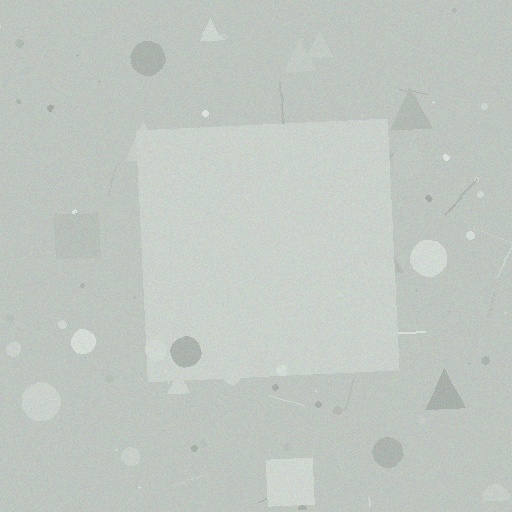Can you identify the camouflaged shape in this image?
The camouflaged shape is a square.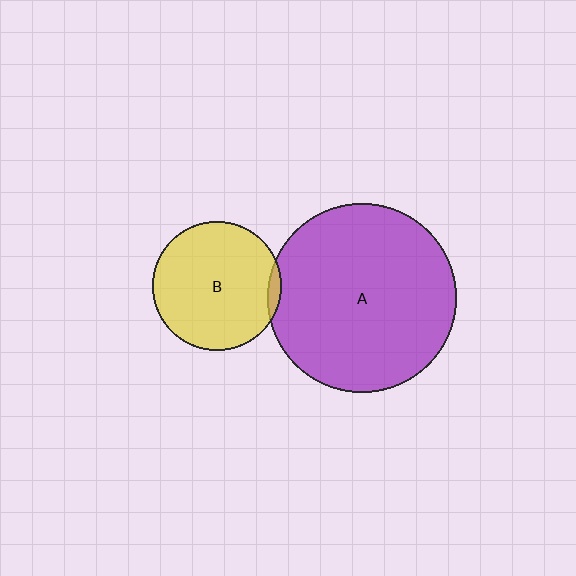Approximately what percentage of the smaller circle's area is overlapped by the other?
Approximately 5%.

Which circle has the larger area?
Circle A (purple).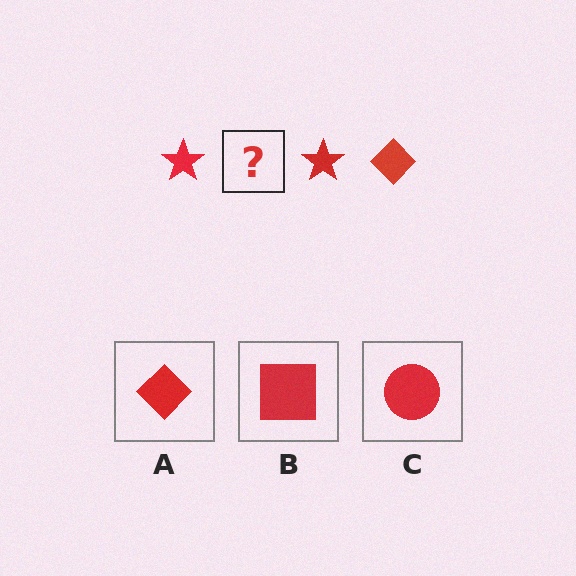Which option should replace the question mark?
Option A.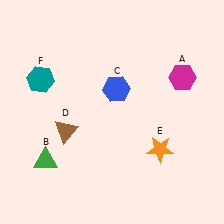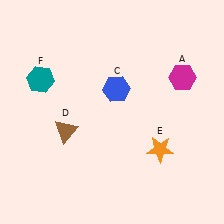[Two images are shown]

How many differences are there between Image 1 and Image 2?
There is 1 difference between the two images.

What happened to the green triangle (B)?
The green triangle (B) was removed in Image 2. It was in the bottom-left area of Image 1.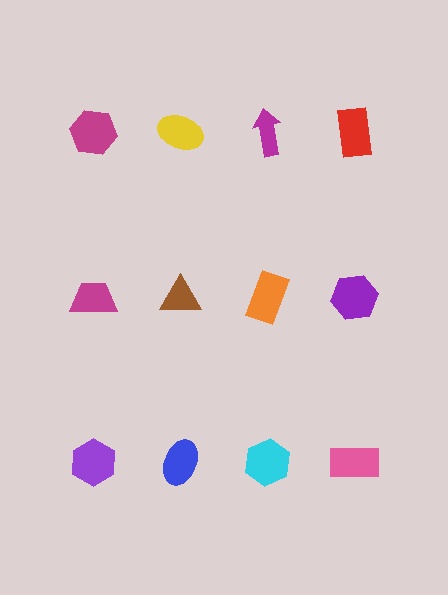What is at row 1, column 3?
A magenta arrow.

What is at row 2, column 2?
A brown triangle.